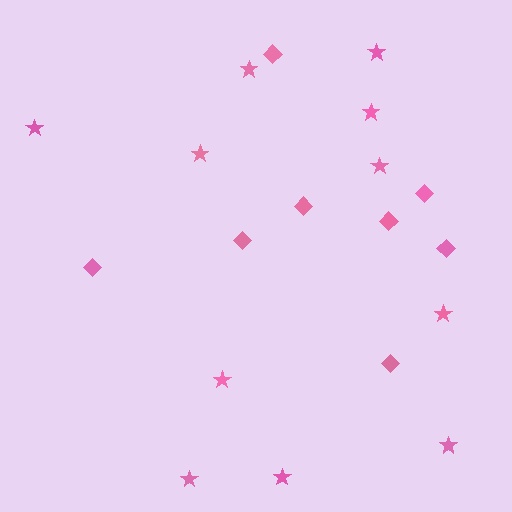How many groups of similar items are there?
There are 2 groups: one group of diamonds (8) and one group of stars (11).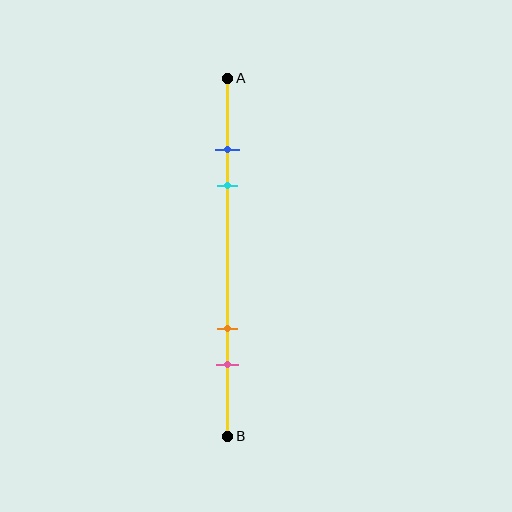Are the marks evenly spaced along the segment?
No, the marks are not evenly spaced.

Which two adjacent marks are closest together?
The blue and cyan marks are the closest adjacent pair.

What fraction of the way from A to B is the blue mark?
The blue mark is approximately 20% (0.2) of the way from A to B.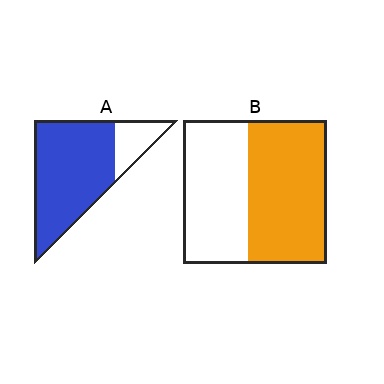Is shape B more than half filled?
Yes.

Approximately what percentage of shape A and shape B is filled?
A is approximately 80% and B is approximately 55%.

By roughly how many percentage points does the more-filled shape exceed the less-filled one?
By roughly 25 percentage points (A over B).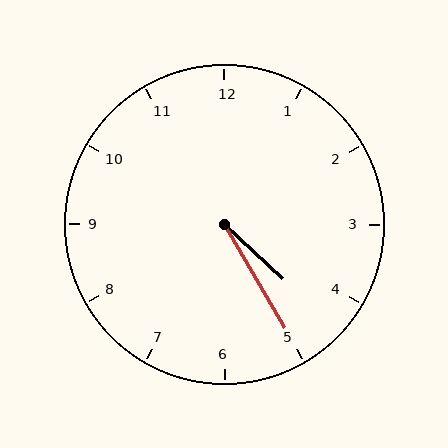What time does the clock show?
4:25.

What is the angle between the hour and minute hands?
Approximately 18 degrees.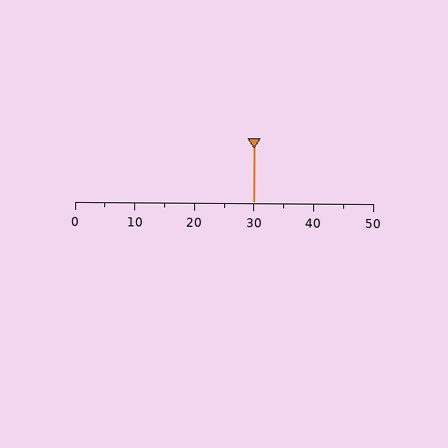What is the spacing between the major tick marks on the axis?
The major ticks are spaced 10 apart.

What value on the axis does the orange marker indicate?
The marker indicates approximately 30.